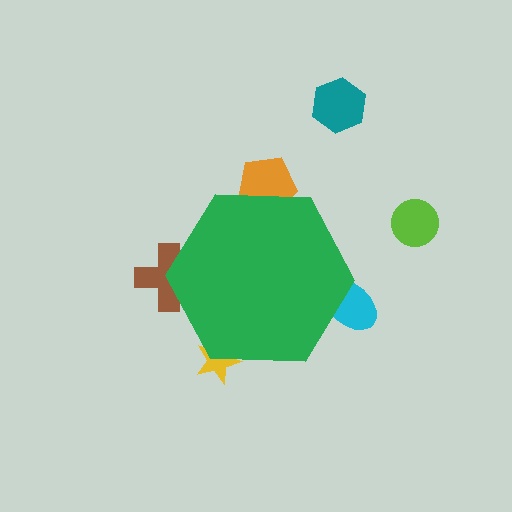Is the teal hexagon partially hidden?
No, the teal hexagon is fully visible.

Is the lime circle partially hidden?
No, the lime circle is fully visible.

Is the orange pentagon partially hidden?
Yes, the orange pentagon is partially hidden behind the green hexagon.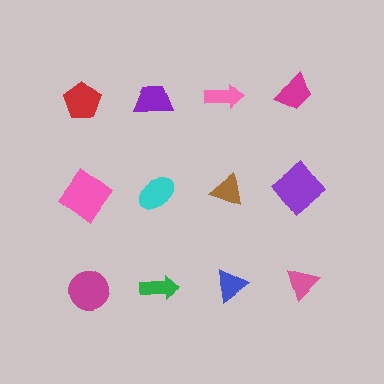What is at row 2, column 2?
A cyan ellipse.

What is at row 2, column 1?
A pink diamond.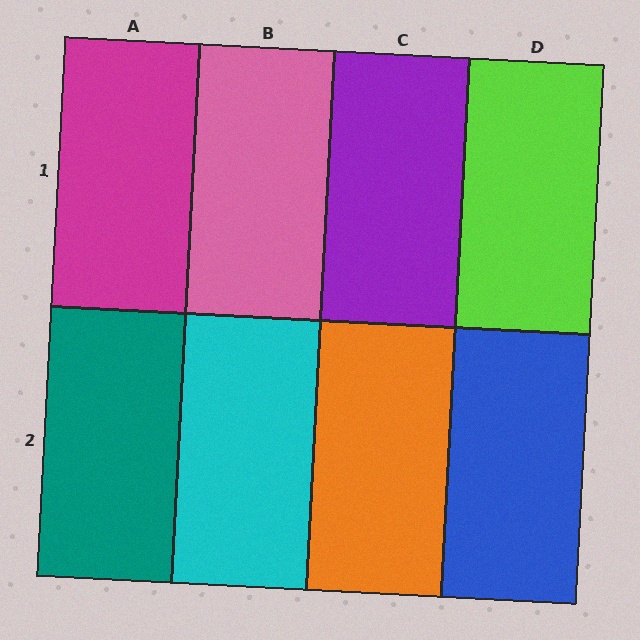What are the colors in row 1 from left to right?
Magenta, pink, purple, lime.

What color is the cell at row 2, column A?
Teal.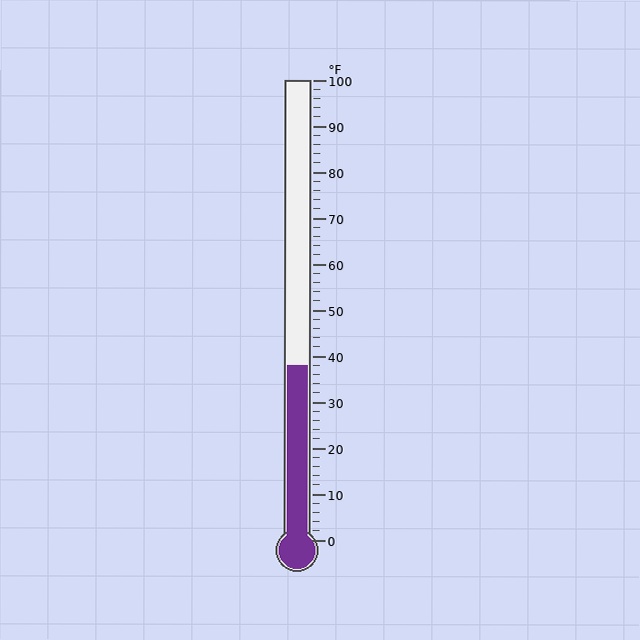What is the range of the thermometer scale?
The thermometer scale ranges from 0°F to 100°F.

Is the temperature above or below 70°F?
The temperature is below 70°F.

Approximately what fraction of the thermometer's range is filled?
The thermometer is filled to approximately 40% of its range.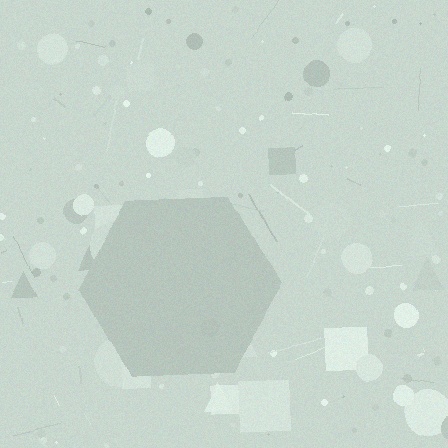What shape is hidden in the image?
A hexagon is hidden in the image.